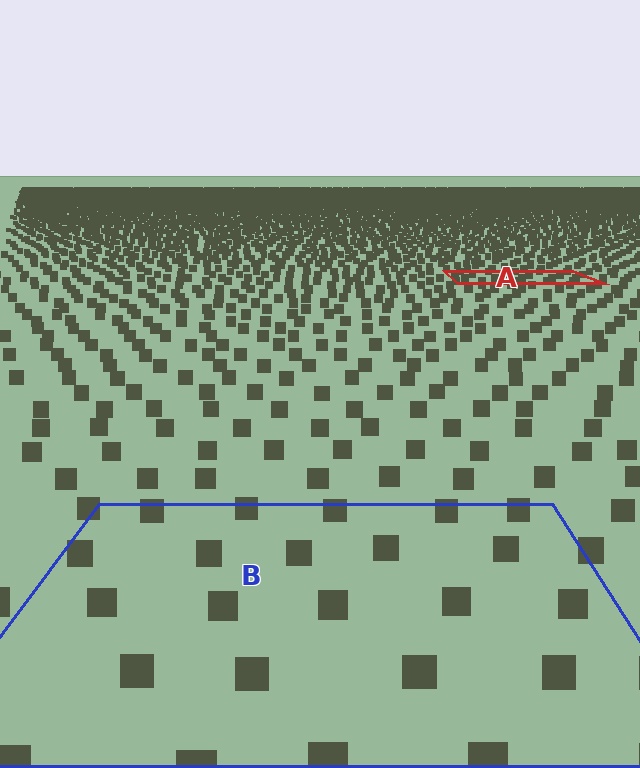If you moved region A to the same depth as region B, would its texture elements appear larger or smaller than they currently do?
They would appear larger. At a closer depth, the same texture elements are projected at a bigger on-screen size.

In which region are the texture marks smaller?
The texture marks are smaller in region A, because it is farther away.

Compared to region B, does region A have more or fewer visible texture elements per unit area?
Region A has more texture elements per unit area — they are packed more densely because it is farther away.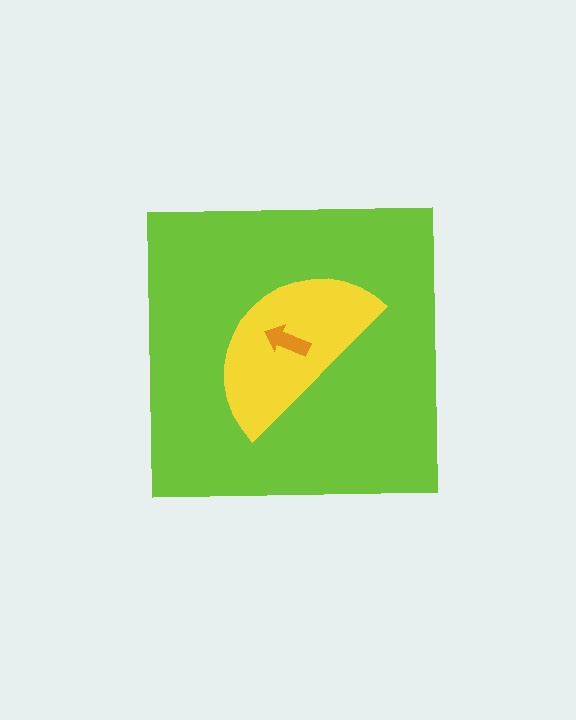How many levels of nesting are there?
3.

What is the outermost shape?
The lime square.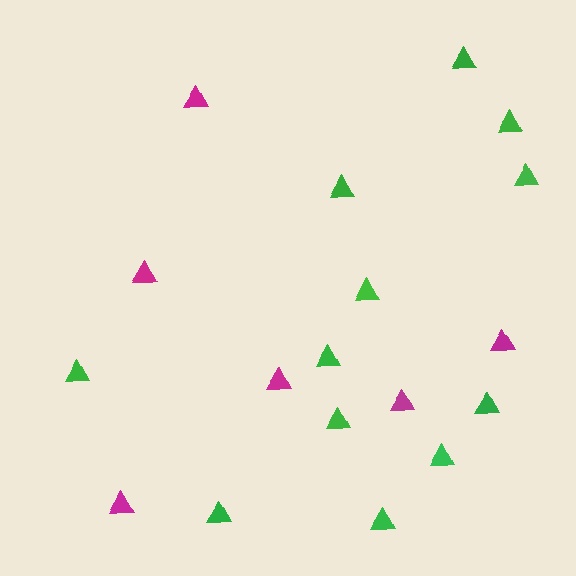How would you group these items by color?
There are 2 groups: one group of magenta triangles (6) and one group of green triangles (12).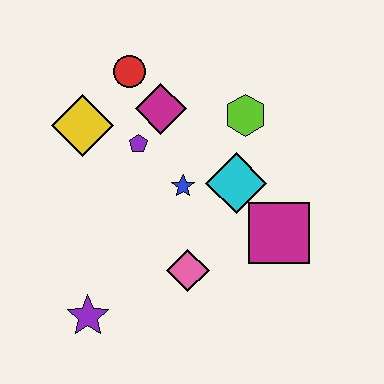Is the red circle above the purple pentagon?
Yes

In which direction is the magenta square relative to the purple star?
The magenta square is to the right of the purple star.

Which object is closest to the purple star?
The pink diamond is closest to the purple star.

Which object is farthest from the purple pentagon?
The purple star is farthest from the purple pentagon.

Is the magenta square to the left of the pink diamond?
No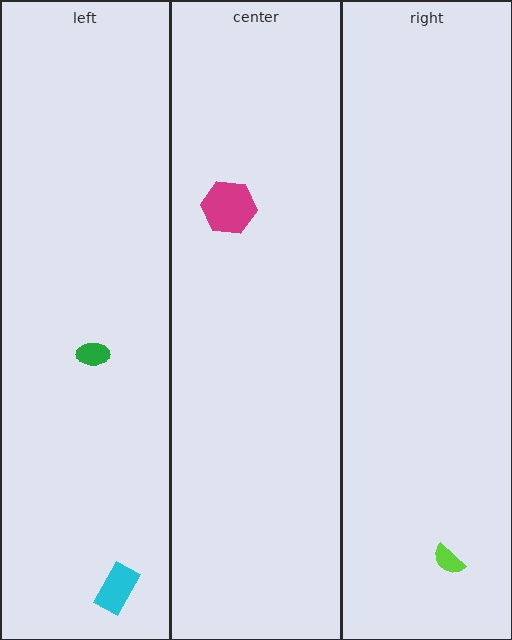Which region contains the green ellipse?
The left region.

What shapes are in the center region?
The magenta hexagon.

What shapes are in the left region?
The green ellipse, the cyan rectangle.